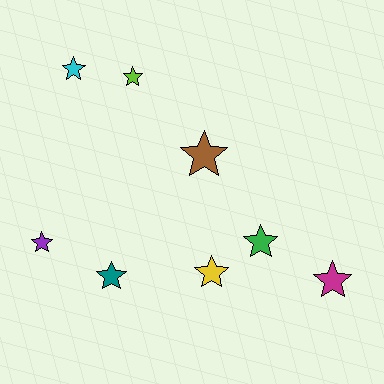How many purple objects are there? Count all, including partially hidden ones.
There is 1 purple object.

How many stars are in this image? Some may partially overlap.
There are 8 stars.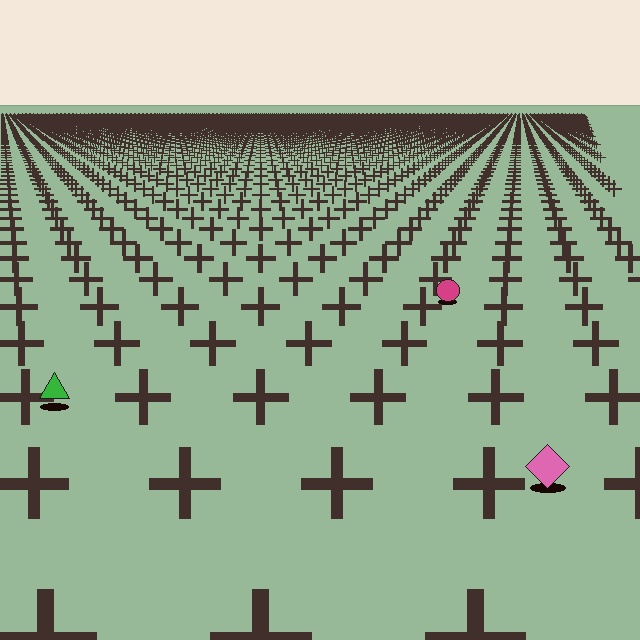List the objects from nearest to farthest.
From nearest to farthest: the pink diamond, the green triangle, the magenta circle.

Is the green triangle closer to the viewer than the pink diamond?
No. The pink diamond is closer — you can tell from the texture gradient: the ground texture is coarser near it.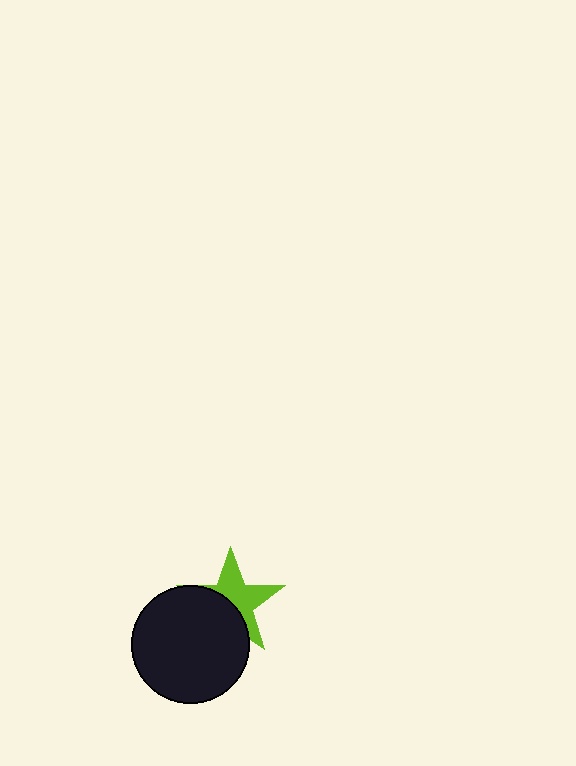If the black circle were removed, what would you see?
You would see the complete lime star.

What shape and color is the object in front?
The object in front is a black circle.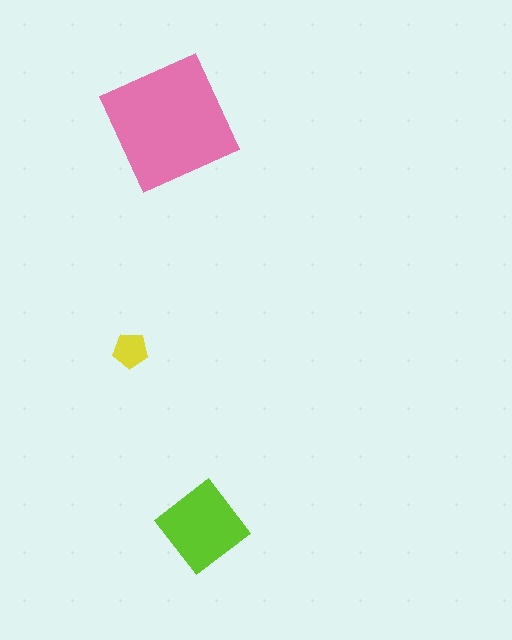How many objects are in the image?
There are 3 objects in the image.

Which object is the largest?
The pink square.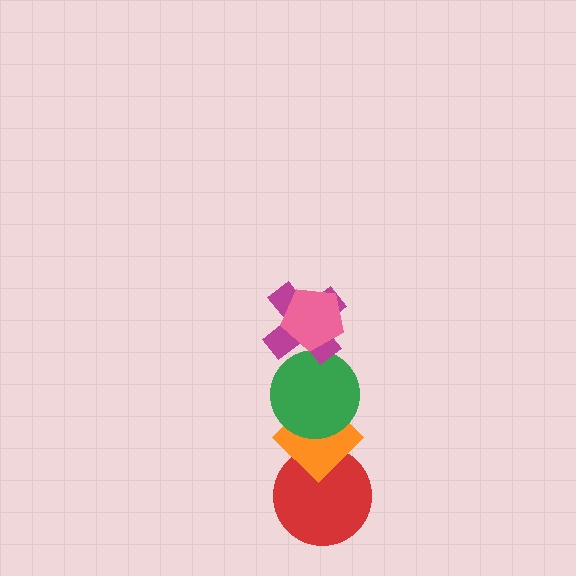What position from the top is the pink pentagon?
The pink pentagon is 1st from the top.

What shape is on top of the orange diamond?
The green circle is on top of the orange diamond.